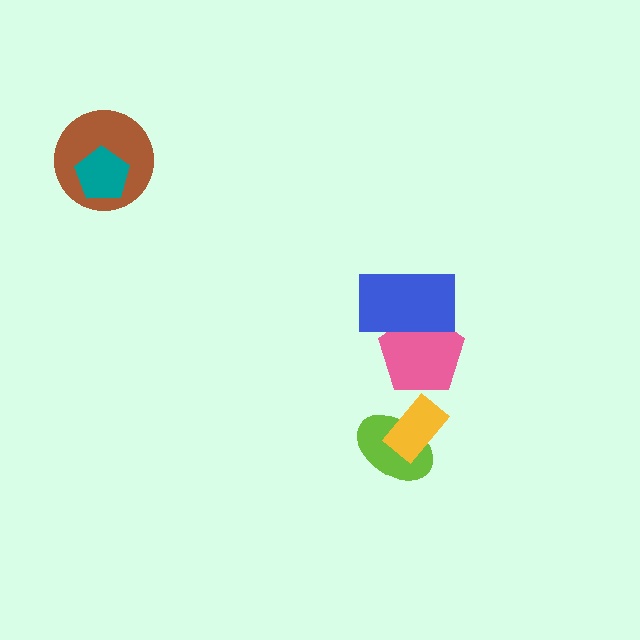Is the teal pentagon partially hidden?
No, no other shape covers it.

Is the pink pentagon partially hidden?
Yes, it is partially covered by another shape.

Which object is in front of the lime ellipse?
The yellow rectangle is in front of the lime ellipse.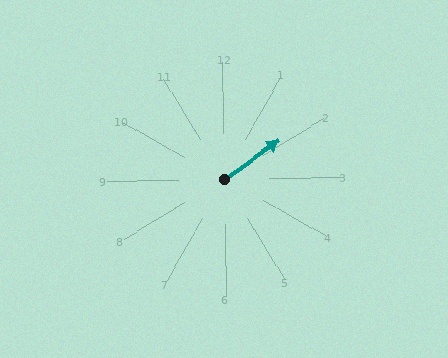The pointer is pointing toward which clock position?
Roughly 2 o'clock.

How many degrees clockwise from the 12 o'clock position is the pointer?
Approximately 56 degrees.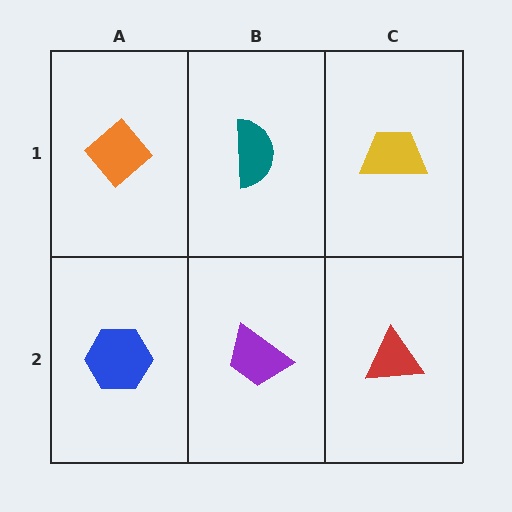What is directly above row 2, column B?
A teal semicircle.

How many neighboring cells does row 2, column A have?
2.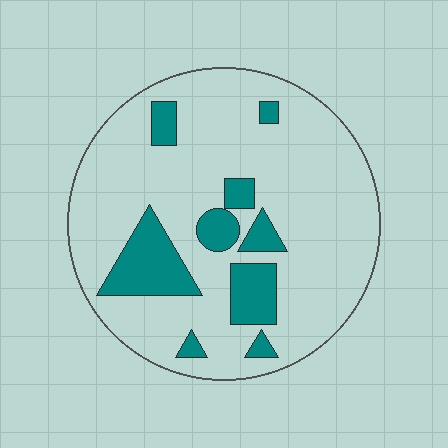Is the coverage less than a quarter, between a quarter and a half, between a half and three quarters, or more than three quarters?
Less than a quarter.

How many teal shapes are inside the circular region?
9.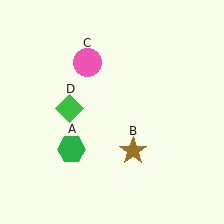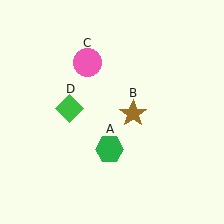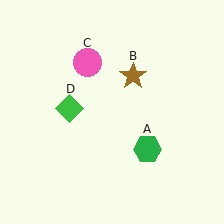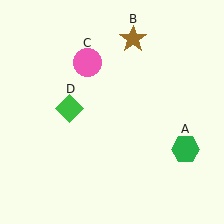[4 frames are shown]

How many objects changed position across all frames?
2 objects changed position: green hexagon (object A), brown star (object B).